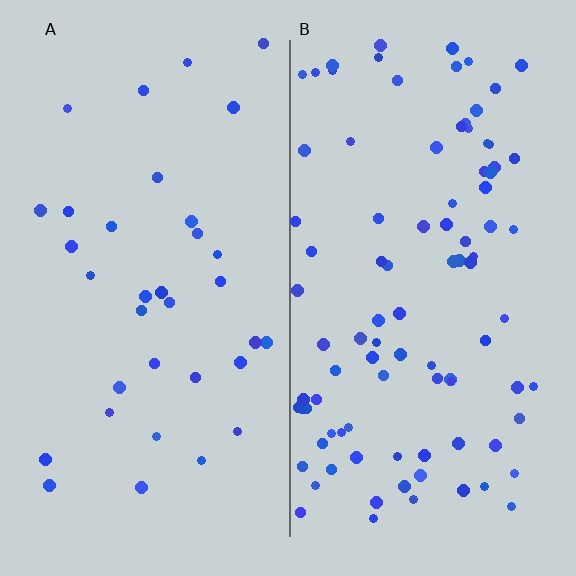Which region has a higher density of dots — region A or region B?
B (the right).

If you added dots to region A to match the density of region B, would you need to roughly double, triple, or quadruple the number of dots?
Approximately triple.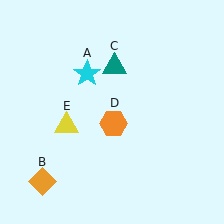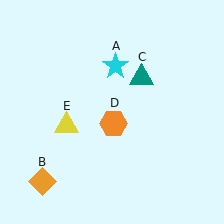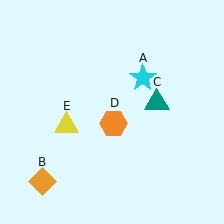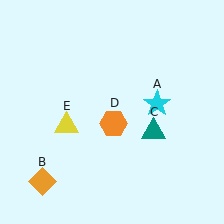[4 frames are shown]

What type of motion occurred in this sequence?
The cyan star (object A), teal triangle (object C) rotated clockwise around the center of the scene.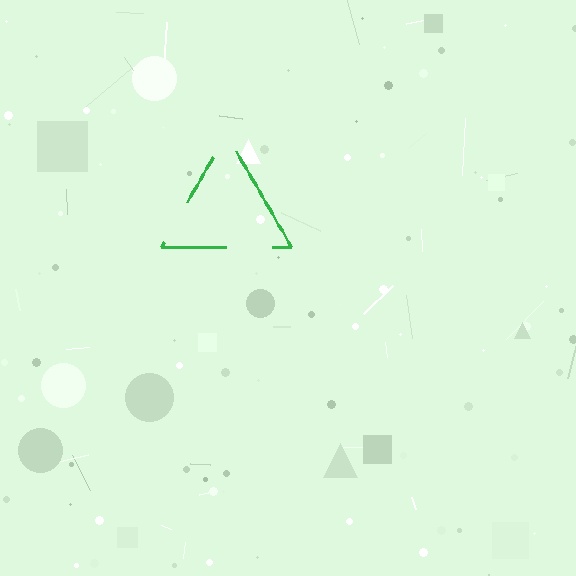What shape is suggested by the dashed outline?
The dashed outline suggests a triangle.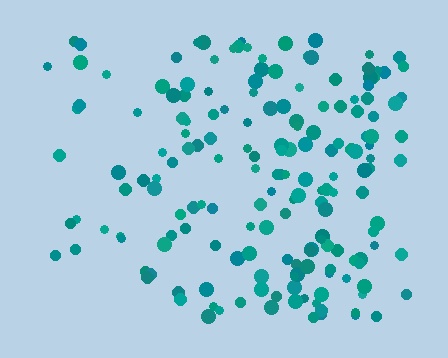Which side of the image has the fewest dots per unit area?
The left.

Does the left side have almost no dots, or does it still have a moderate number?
Still a moderate number, just noticeably fewer than the right.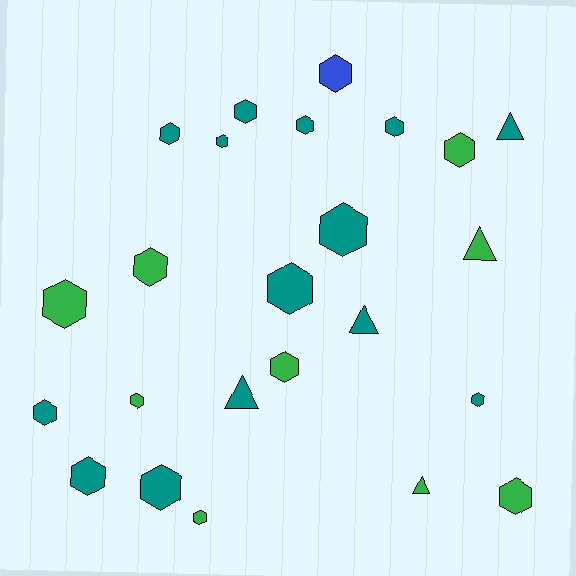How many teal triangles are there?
There are 3 teal triangles.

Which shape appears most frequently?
Hexagon, with 19 objects.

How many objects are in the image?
There are 24 objects.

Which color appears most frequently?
Teal, with 14 objects.